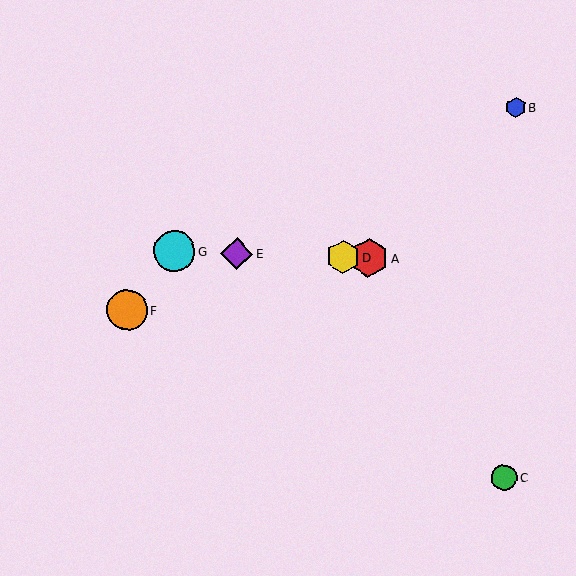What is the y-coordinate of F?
Object F is at y≈310.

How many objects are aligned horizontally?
4 objects (A, D, E, G) are aligned horizontally.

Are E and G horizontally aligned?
Yes, both are at y≈253.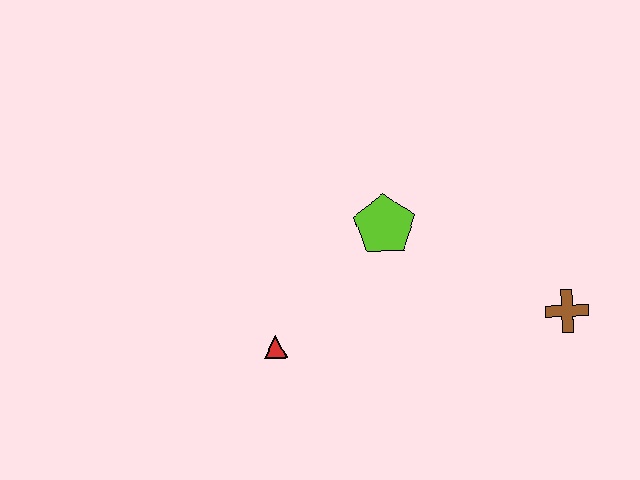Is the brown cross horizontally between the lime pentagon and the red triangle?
No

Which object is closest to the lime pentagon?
The red triangle is closest to the lime pentagon.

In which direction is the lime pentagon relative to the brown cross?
The lime pentagon is to the left of the brown cross.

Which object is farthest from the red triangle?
The brown cross is farthest from the red triangle.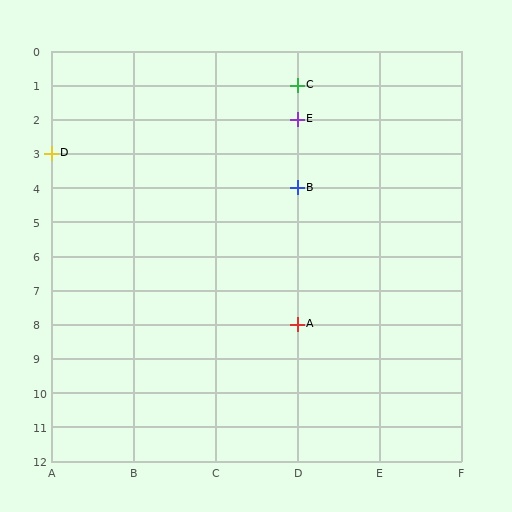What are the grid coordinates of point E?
Point E is at grid coordinates (D, 2).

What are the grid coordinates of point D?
Point D is at grid coordinates (A, 3).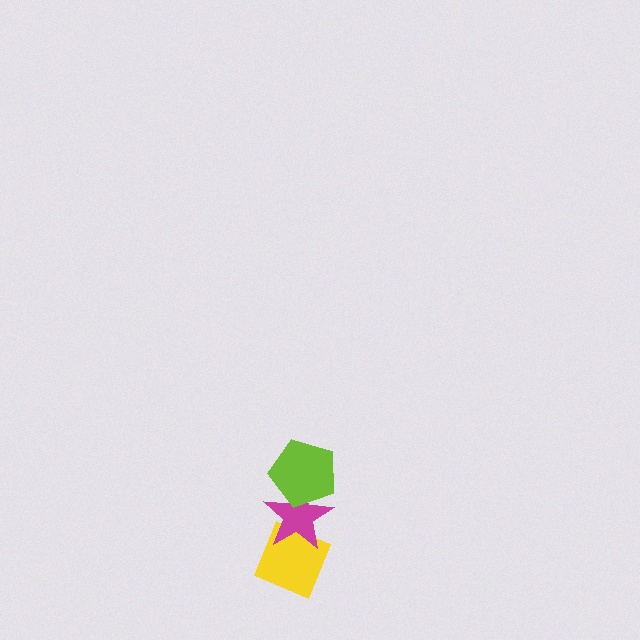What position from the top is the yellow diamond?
The yellow diamond is 3rd from the top.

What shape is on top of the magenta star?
The lime pentagon is on top of the magenta star.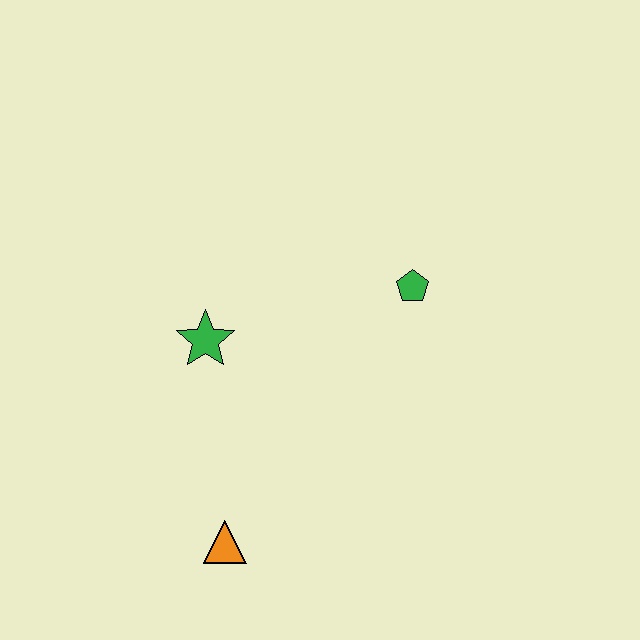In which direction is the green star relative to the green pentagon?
The green star is to the left of the green pentagon.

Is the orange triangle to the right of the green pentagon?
No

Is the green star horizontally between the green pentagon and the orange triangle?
No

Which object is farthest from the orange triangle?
The green pentagon is farthest from the orange triangle.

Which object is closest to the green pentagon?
The green star is closest to the green pentagon.